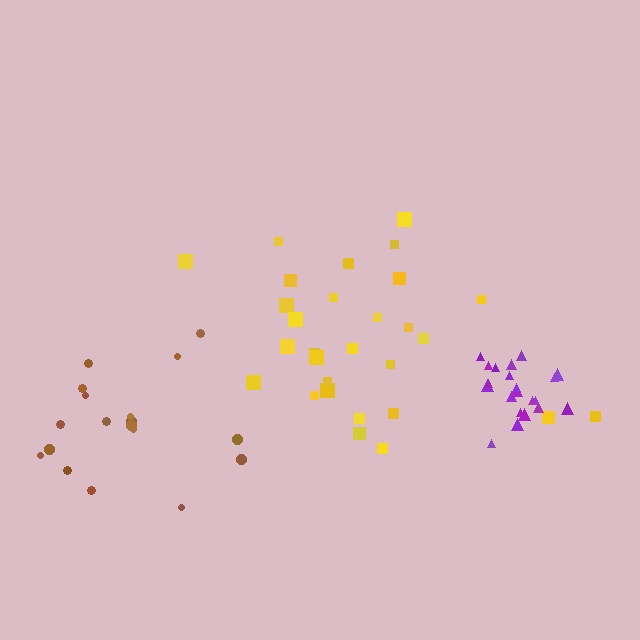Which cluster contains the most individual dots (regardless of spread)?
Yellow (29).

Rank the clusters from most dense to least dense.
purple, yellow, brown.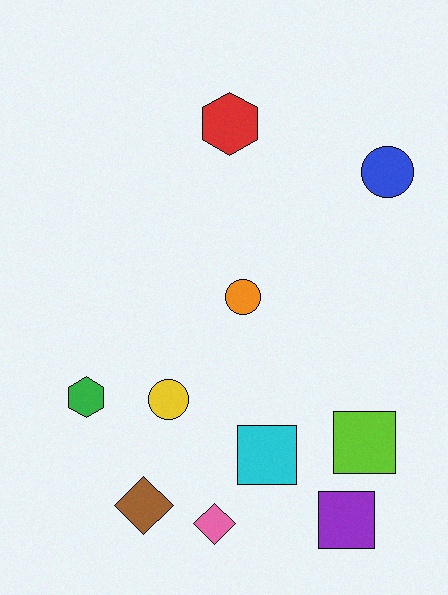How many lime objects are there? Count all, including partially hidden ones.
There is 1 lime object.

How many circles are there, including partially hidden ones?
There are 3 circles.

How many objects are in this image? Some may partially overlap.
There are 10 objects.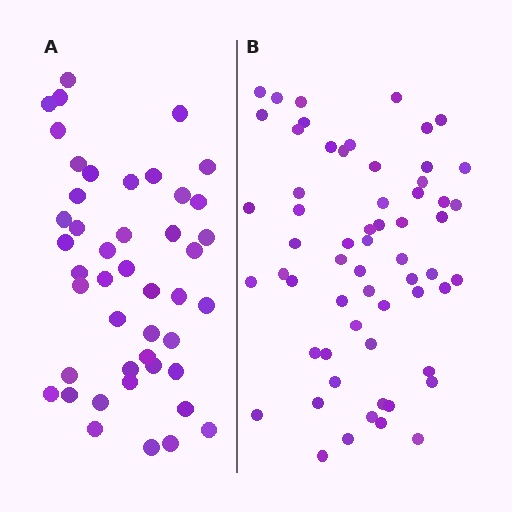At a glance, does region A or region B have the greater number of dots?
Region B (the right region) has more dots.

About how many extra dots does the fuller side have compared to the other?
Region B has approximately 15 more dots than region A.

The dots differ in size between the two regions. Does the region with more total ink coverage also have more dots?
No. Region A has more total ink coverage because its dots are larger, but region B actually contains more individual dots. Total area can be misleading — the number of items is what matters here.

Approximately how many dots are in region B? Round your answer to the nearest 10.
About 60 dots.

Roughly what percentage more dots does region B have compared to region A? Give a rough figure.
About 35% more.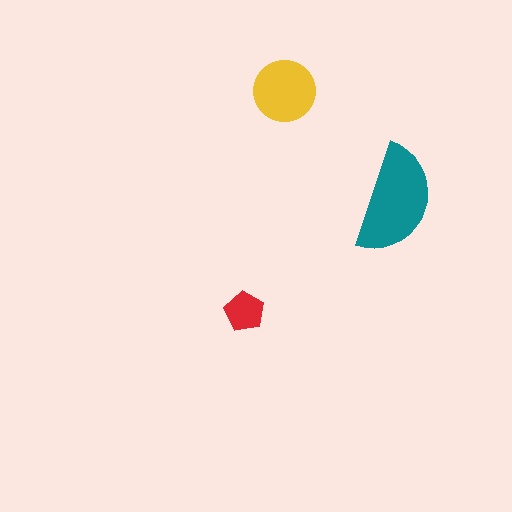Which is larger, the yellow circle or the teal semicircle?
The teal semicircle.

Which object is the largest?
The teal semicircle.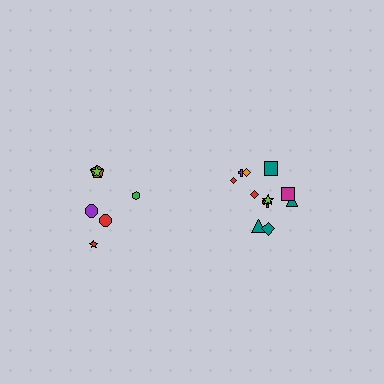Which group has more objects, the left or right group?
The right group.